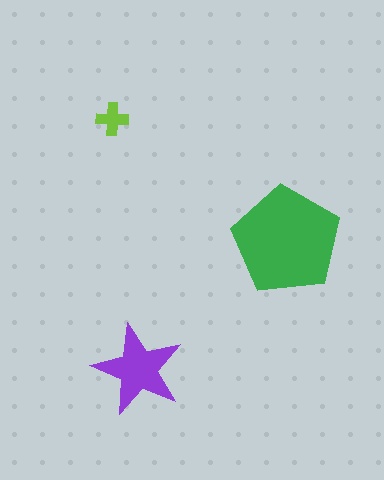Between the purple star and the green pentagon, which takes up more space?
The green pentagon.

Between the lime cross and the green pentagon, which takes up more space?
The green pentagon.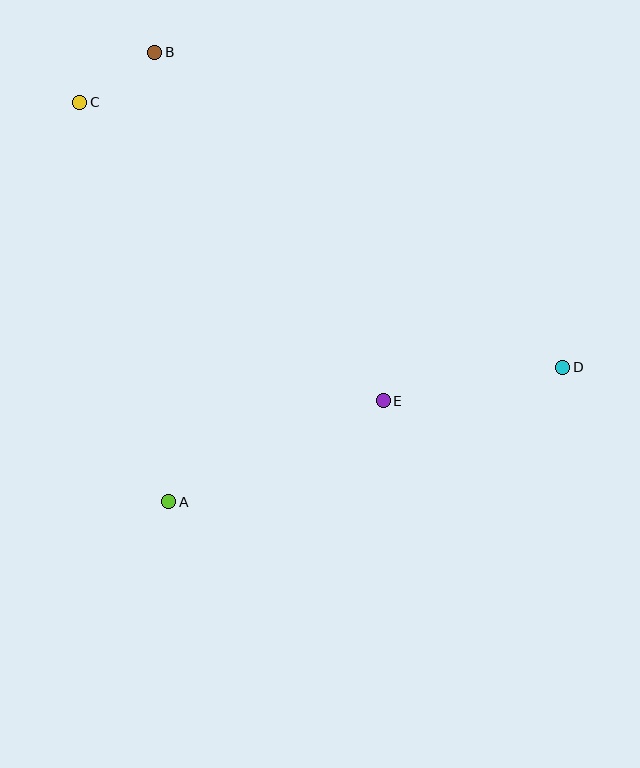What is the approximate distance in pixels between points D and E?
The distance between D and E is approximately 182 pixels.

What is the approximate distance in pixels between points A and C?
The distance between A and C is approximately 409 pixels.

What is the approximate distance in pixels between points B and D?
The distance between B and D is approximately 516 pixels.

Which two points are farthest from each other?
Points C and D are farthest from each other.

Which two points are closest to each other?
Points B and C are closest to each other.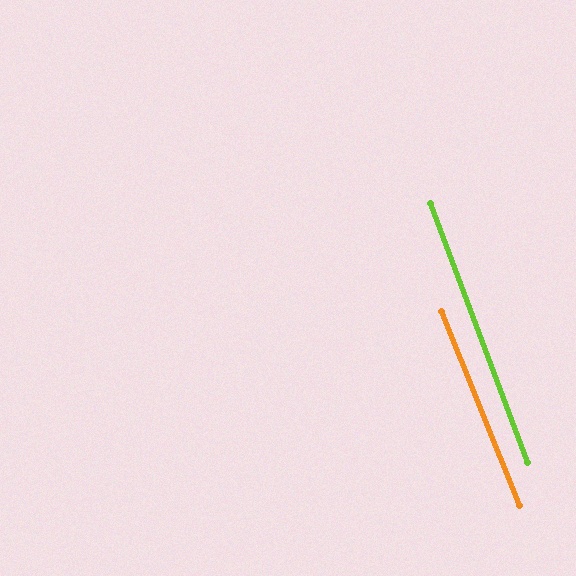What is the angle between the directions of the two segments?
Approximately 2 degrees.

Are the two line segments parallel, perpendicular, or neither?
Parallel — their directions differ by only 1.6°.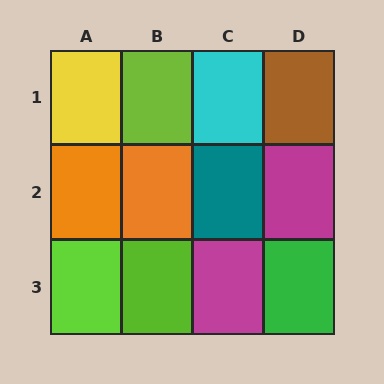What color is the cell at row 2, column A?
Orange.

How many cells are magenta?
2 cells are magenta.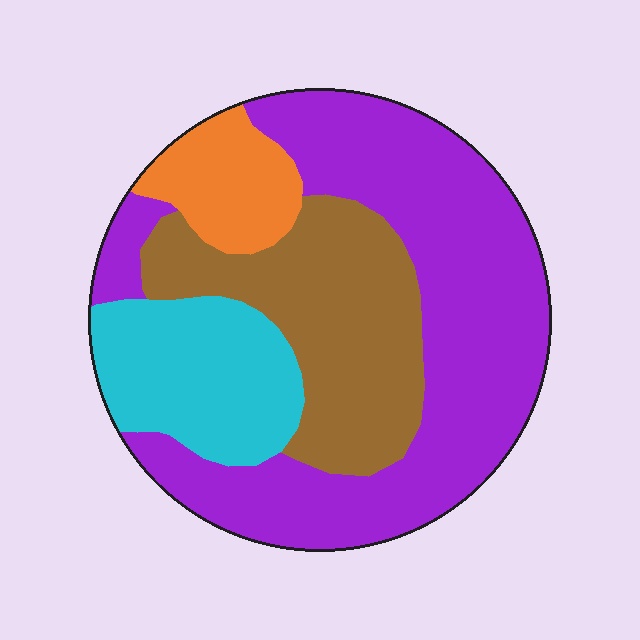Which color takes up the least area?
Orange, at roughly 10%.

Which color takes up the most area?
Purple, at roughly 50%.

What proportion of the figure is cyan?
Cyan takes up less than a quarter of the figure.